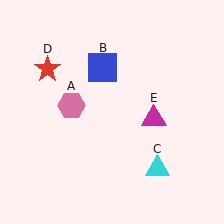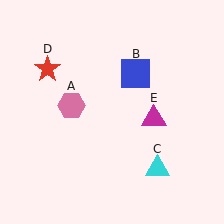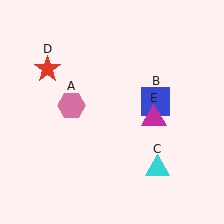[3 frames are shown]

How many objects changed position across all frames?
1 object changed position: blue square (object B).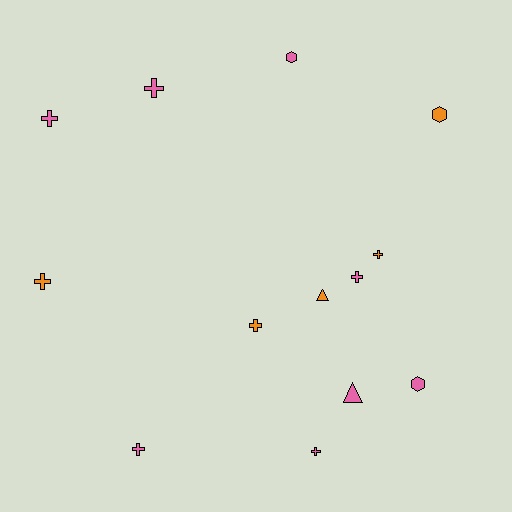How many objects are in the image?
There are 13 objects.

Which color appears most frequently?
Pink, with 8 objects.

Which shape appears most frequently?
Cross, with 8 objects.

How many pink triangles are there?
There is 1 pink triangle.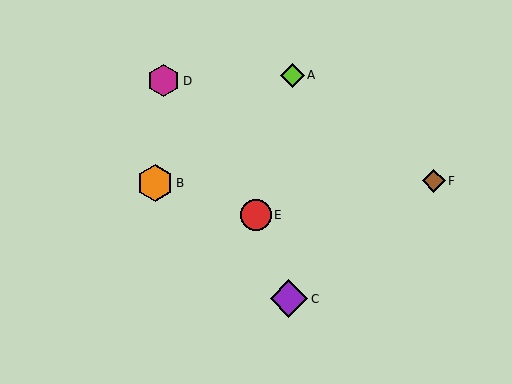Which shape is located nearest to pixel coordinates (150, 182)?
The orange hexagon (labeled B) at (155, 183) is nearest to that location.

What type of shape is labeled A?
Shape A is a lime diamond.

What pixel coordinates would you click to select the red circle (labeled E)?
Click at (256, 215) to select the red circle E.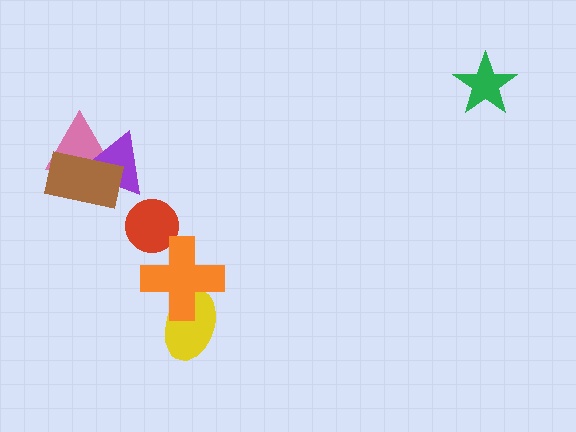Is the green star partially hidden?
No, no other shape covers it.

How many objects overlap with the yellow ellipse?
1 object overlaps with the yellow ellipse.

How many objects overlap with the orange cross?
2 objects overlap with the orange cross.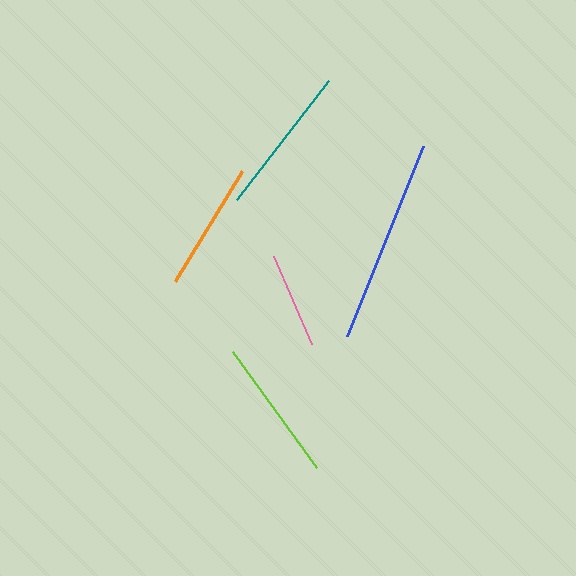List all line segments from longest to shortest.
From longest to shortest: blue, teal, lime, orange, pink.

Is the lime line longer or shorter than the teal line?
The teal line is longer than the lime line.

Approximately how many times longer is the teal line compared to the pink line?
The teal line is approximately 1.6 times the length of the pink line.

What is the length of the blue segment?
The blue segment is approximately 205 pixels long.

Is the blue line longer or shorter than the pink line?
The blue line is longer than the pink line.